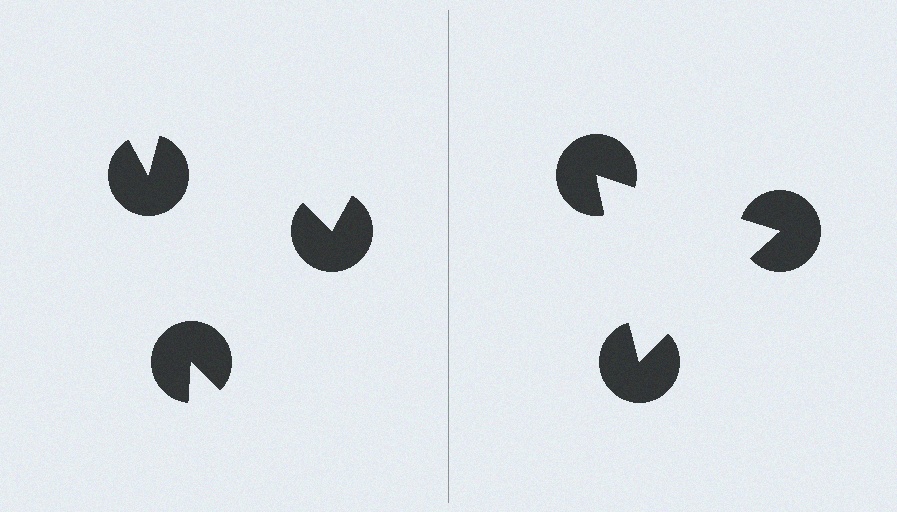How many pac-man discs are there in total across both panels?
6 — 3 on each side.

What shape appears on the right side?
An illusory triangle.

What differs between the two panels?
The pac-man discs are positioned identically on both sides; only the wedge orientations differ. On the right they align to a triangle; on the left they are misaligned.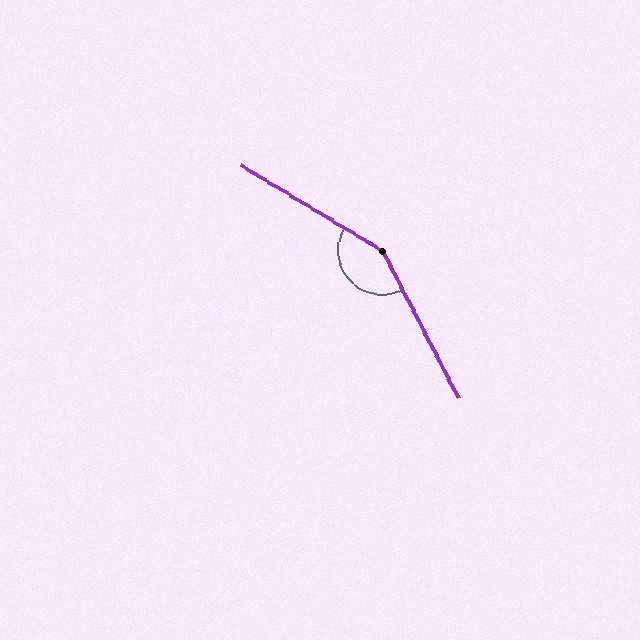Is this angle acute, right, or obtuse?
It is obtuse.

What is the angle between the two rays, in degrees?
Approximately 148 degrees.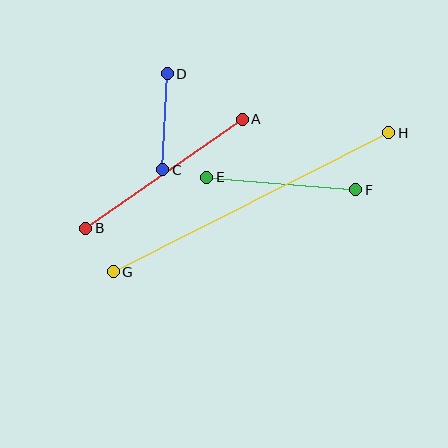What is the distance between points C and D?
The distance is approximately 96 pixels.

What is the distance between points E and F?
The distance is approximately 150 pixels.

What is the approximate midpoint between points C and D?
The midpoint is at approximately (165, 122) pixels.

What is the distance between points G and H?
The distance is approximately 309 pixels.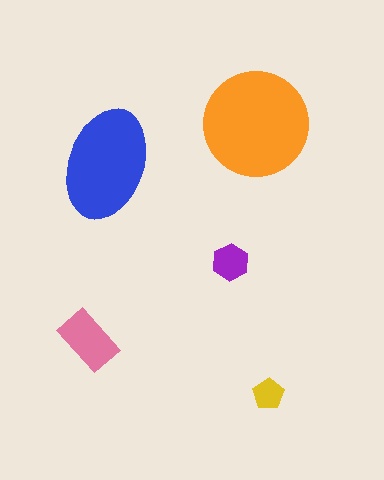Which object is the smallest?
The yellow pentagon.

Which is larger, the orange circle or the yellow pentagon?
The orange circle.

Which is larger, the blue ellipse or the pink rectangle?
The blue ellipse.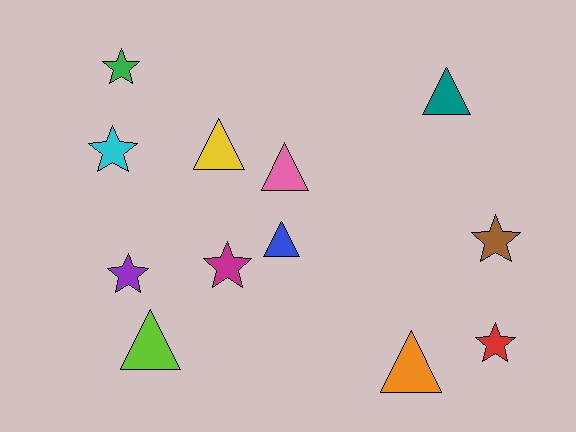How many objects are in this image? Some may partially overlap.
There are 12 objects.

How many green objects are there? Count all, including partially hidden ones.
There is 1 green object.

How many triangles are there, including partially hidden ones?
There are 6 triangles.